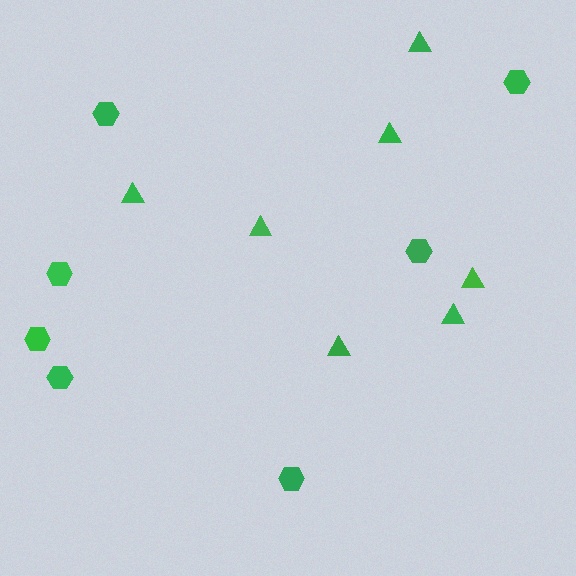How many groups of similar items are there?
There are 2 groups: one group of triangles (7) and one group of hexagons (7).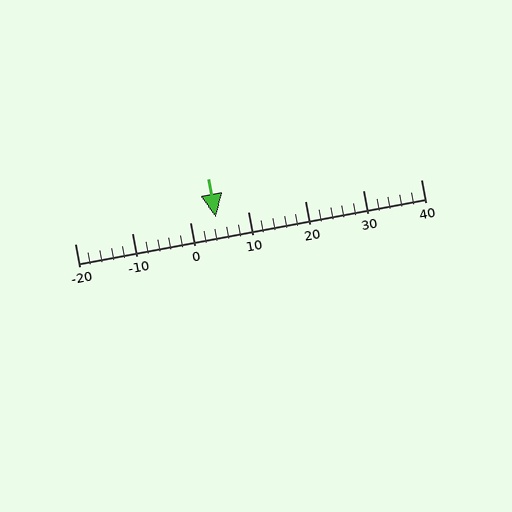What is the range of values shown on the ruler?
The ruler shows values from -20 to 40.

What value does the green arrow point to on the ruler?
The green arrow points to approximately 4.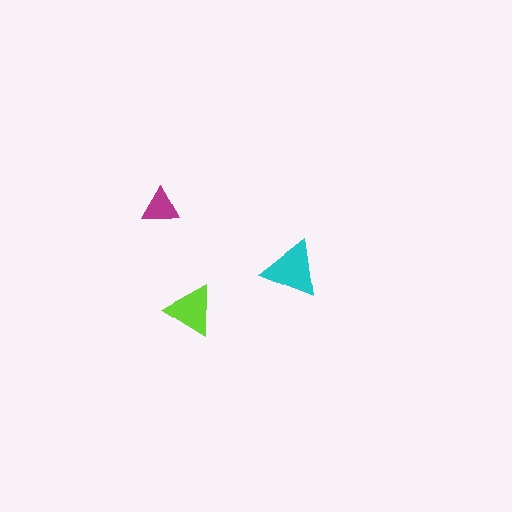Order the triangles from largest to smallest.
the cyan one, the lime one, the magenta one.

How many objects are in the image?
There are 3 objects in the image.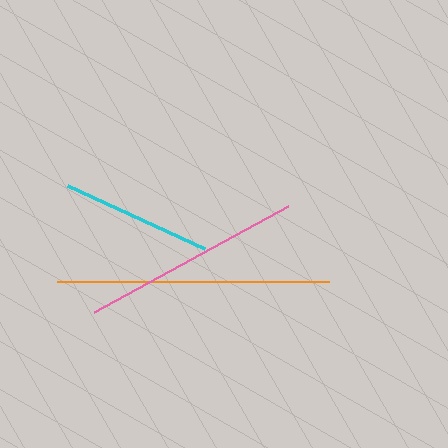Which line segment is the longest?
The orange line is the longest at approximately 273 pixels.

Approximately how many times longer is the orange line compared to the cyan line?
The orange line is approximately 1.8 times the length of the cyan line.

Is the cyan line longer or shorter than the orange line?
The orange line is longer than the cyan line.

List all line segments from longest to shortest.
From longest to shortest: orange, pink, cyan.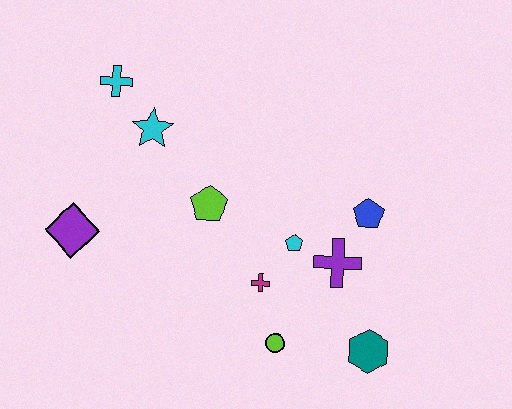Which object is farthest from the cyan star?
The teal hexagon is farthest from the cyan star.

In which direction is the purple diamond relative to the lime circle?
The purple diamond is to the left of the lime circle.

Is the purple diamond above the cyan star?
No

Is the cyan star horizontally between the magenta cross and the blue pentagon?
No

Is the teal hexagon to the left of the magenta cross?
No